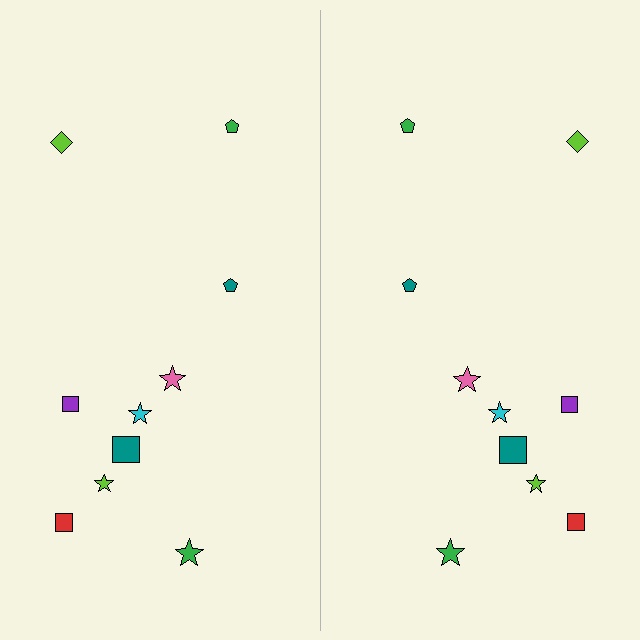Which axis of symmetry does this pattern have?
The pattern has a vertical axis of symmetry running through the center of the image.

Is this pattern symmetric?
Yes, this pattern has bilateral (reflection) symmetry.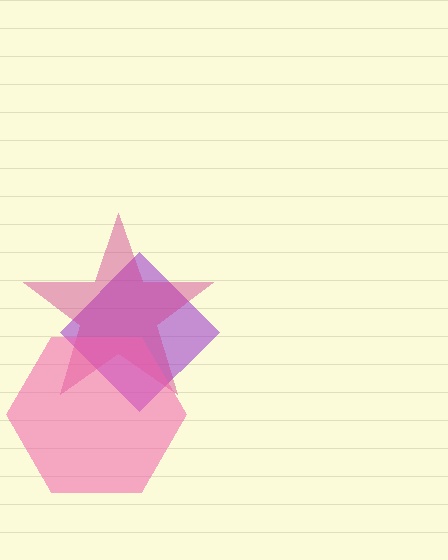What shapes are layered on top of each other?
The layered shapes are: a purple diamond, a magenta star, a pink hexagon.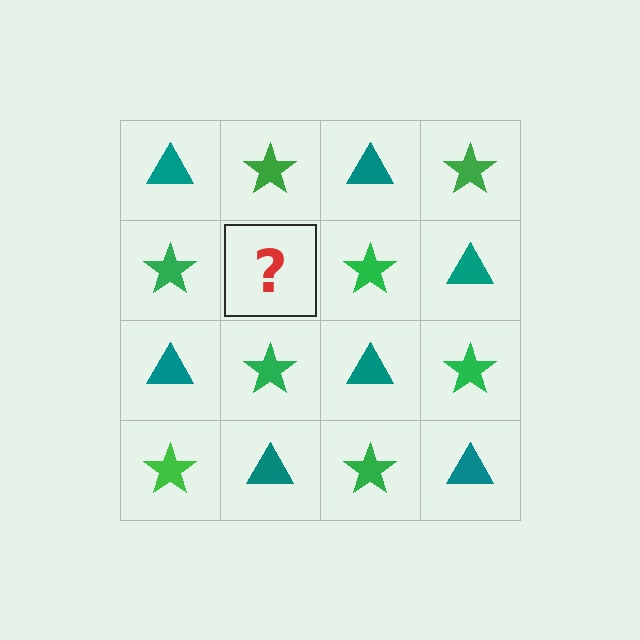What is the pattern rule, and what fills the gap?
The rule is that it alternates teal triangle and green star in a checkerboard pattern. The gap should be filled with a teal triangle.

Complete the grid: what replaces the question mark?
The question mark should be replaced with a teal triangle.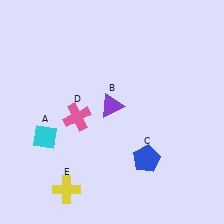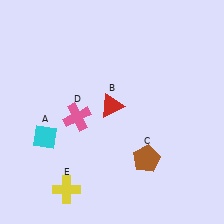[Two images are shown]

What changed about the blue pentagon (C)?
In Image 1, C is blue. In Image 2, it changed to brown.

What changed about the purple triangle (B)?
In Image 1, B is purple. In Image 2, it changed to red.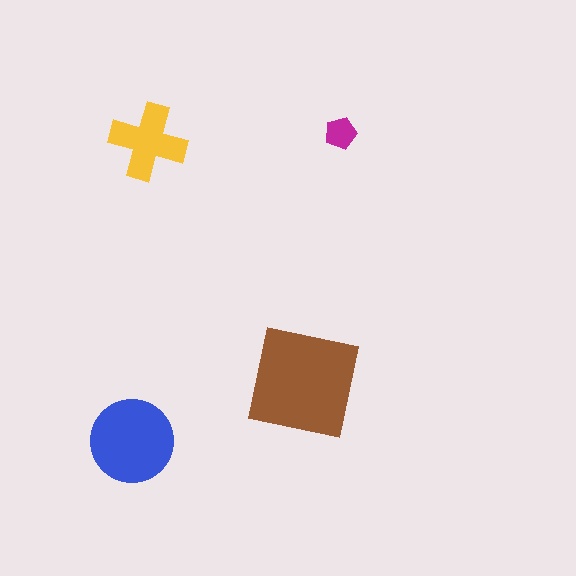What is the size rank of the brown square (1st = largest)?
1st.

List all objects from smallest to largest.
The magenta pentagon, the yellow cross, the blue circle, the brown square.